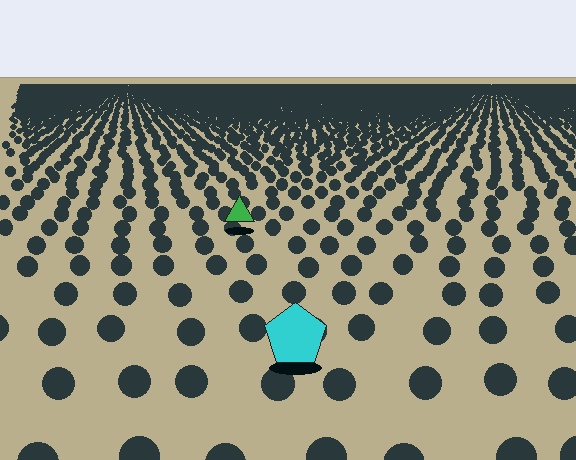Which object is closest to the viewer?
The cyan pentagon is closest. The texture marks near it are larger and more spread out.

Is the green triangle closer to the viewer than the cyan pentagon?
No. The cyan pentagon is closer — you can tell from the texture gradient: the ground texture is coarser near it.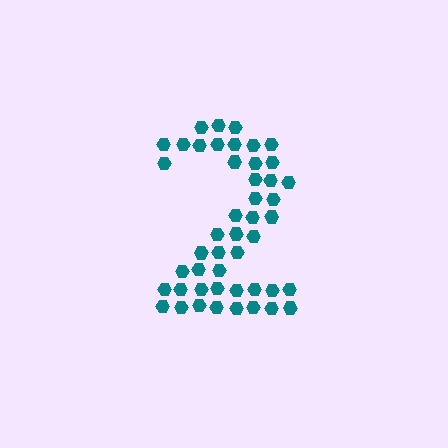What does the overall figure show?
The overall figure shows the digit 2.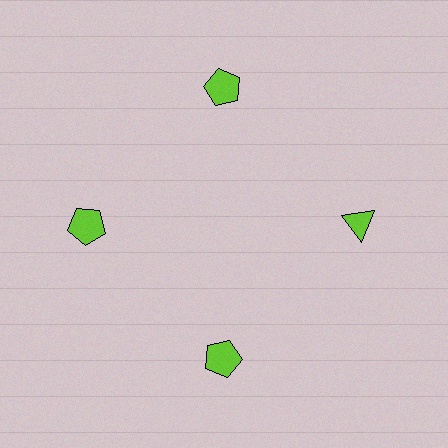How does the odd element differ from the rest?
It has a different shape: triangle instead of pentagon.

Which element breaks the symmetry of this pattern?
The lime triangle at roughly the 3 o'clock position breaks the symmetry. All other shapes are lime pentagons.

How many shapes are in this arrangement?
There are 4 shapes arranged in a ring pattern.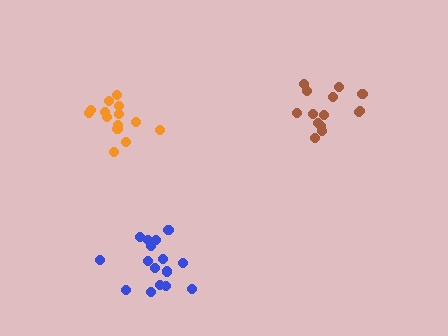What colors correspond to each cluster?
The clusters are colored: brown, orange, blue.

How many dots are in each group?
Group 1: 14 dots, Group 2: 15 dots, Group 3: 16 dots (45 total).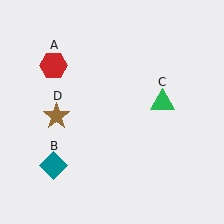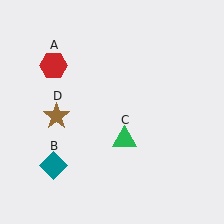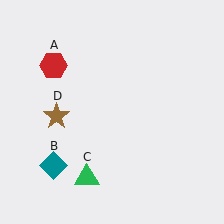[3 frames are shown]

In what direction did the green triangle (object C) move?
The green triangle (object C) moved down and to the left.